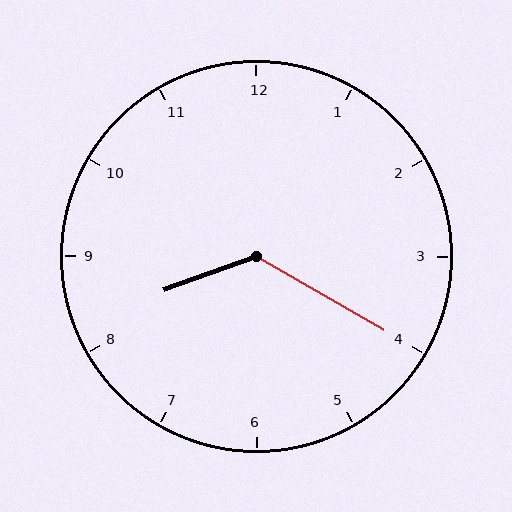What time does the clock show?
8:20.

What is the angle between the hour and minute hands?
Approximately 130 degrees.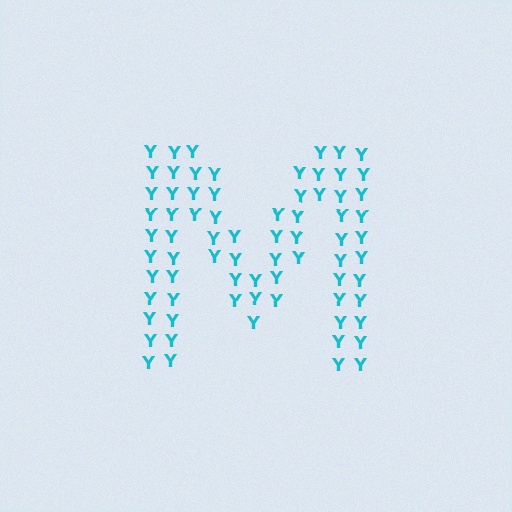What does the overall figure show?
The overall figure shows the letter M.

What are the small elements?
The small elements are letter Y's.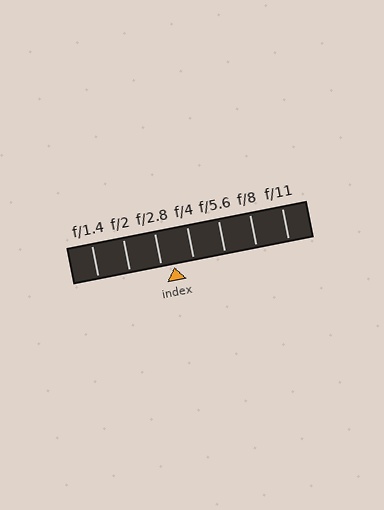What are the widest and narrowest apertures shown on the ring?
The widest aperture shown is f/1.4 and the narrowest is f/11.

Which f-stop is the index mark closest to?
The index mark is closest to f/2.8.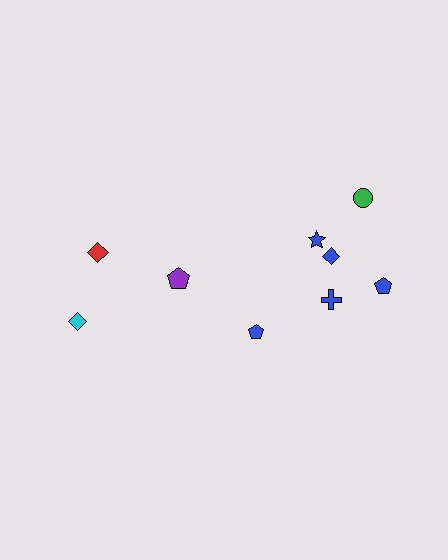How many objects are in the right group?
There are 6 objects.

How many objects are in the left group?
There are 3 objects.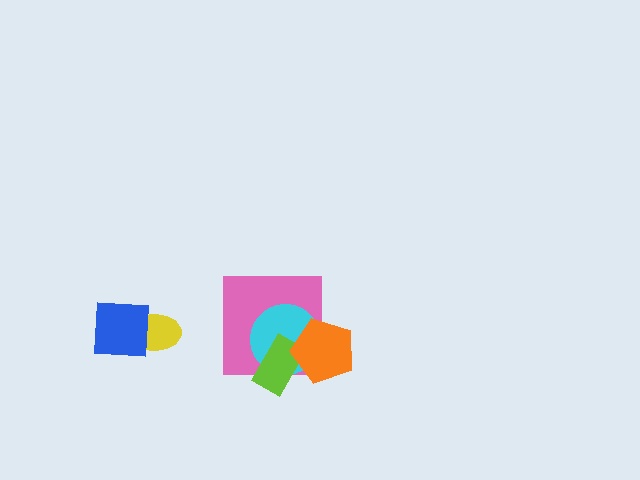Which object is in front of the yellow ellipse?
The blue square is in front of the yellow ellipse.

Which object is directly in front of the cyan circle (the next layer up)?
The lime rectangle is directly in front of the cyan circle.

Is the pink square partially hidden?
Yes, it is partially covered by another shape.